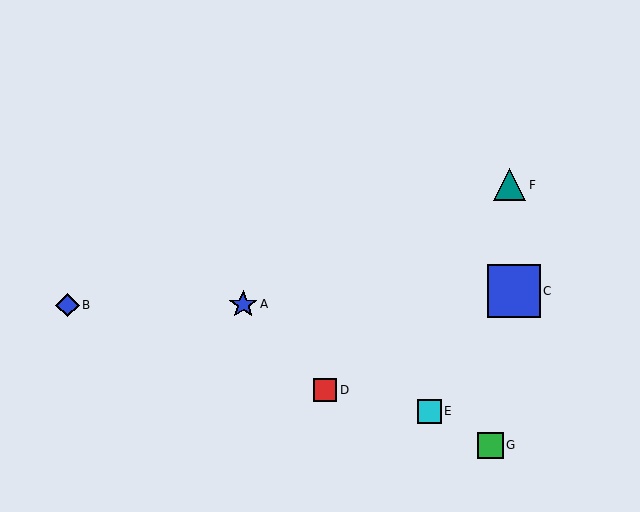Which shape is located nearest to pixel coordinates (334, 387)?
The red square (labeled D) at (325, 390) is nearest to that location.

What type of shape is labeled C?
Shape C is a blue square.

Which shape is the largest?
The blue square (labeled C) is the largest.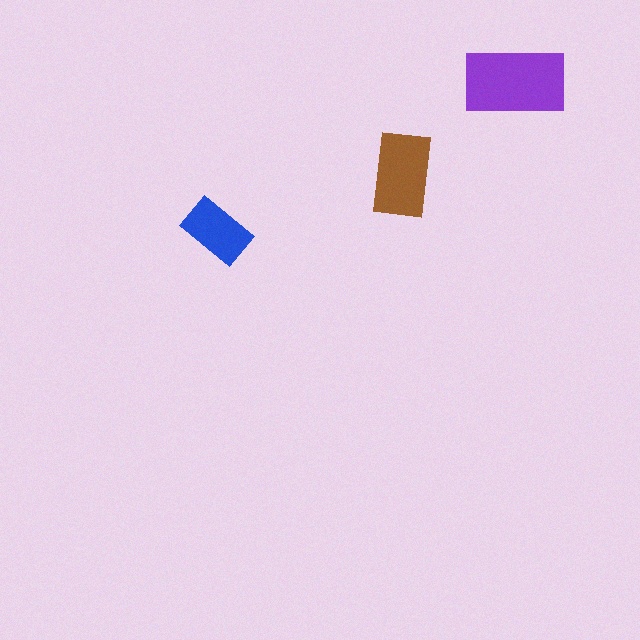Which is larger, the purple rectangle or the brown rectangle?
The purple one.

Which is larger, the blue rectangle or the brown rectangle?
The brown one.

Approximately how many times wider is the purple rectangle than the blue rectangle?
About 1.5 times wider.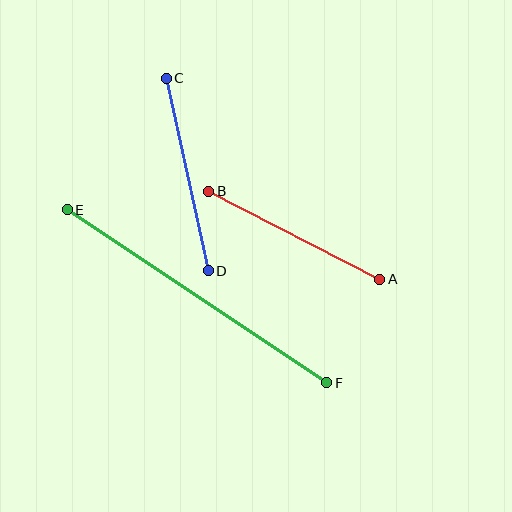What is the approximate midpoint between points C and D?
The midpoint is at approximately (187, 175) pixels.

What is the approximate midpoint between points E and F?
The midpoint is at approximately (197, 296) pixels.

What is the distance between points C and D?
The distance is approximately 197 pixels.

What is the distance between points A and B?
The distance is approximately 192 pixels.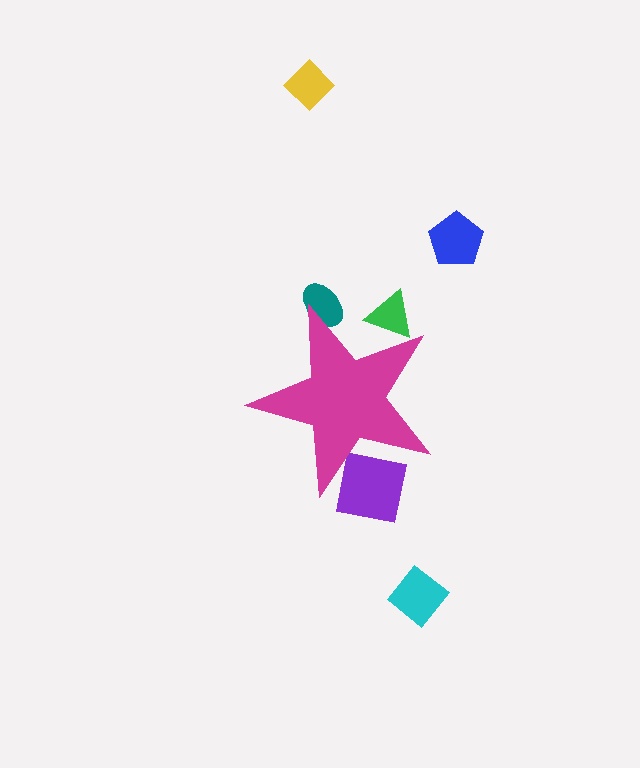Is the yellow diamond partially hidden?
No, the yellow diamond is fully visible.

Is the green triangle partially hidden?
Yes, the green triangle is partially hidden behind the magenta star.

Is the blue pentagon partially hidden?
No, the blue pentagon is fully visible.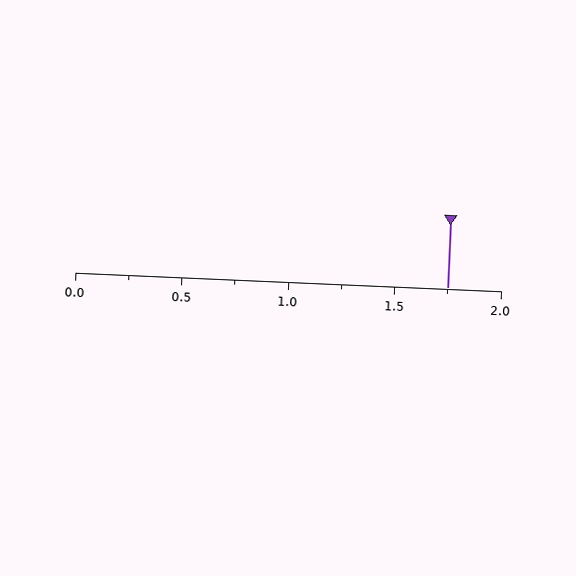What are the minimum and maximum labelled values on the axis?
The axis runs from 0.0 to 2.0.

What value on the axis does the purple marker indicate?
The marker indicates approximately 1.75.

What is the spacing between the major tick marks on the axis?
The major ticks are spaced 0.5 apart.